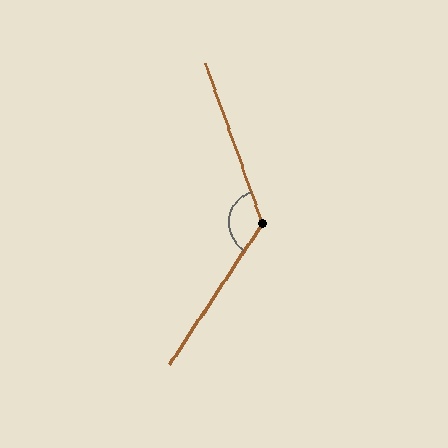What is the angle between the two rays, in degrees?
Approximately 127 degrees.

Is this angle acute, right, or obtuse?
It is obtuse.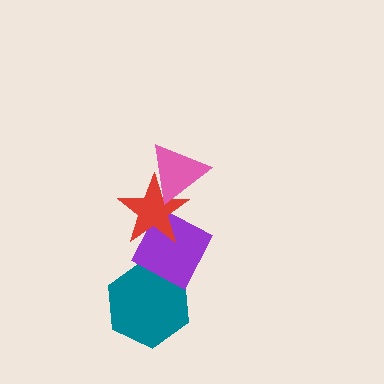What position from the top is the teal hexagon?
The teal hexagon is 4th from the top.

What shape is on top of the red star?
The pink triangle is on top of the red star.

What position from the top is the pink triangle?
The pink triangle is 1st from the top.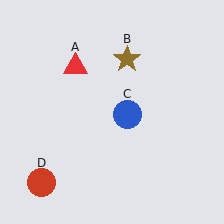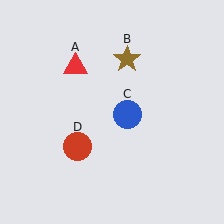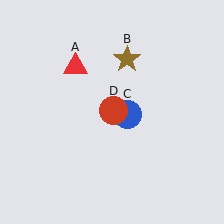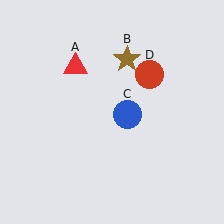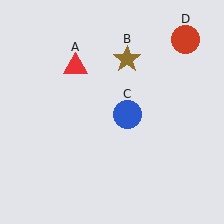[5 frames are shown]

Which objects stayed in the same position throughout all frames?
Red triangle (object A) and brown star (object B) and blue circle (object C) remained stationary.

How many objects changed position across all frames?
1 object changed position: red circle (object D).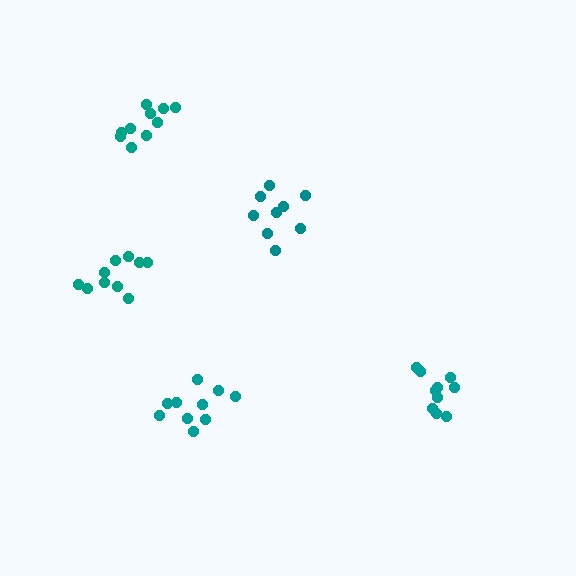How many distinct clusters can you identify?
There are 5 distinct clusters.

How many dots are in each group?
Group 1: 10 dots, Group 2: 10 dots, Group 3: 9 dots, Group 4: 10 dots, Group 5: 10 dots (49 total).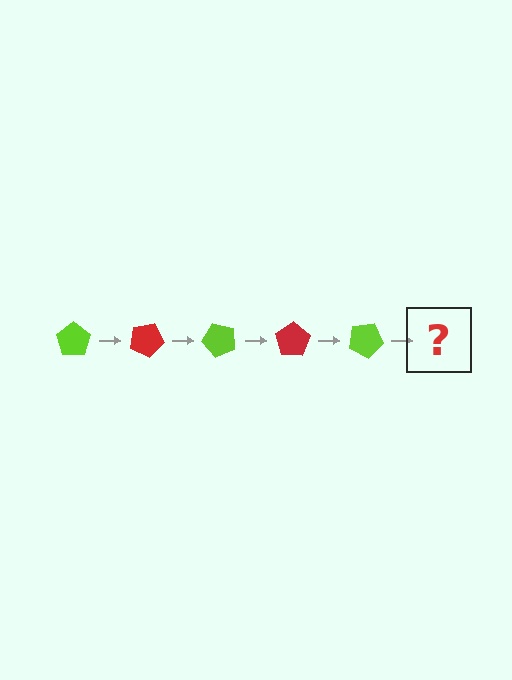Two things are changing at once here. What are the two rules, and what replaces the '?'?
The two rules are that it rotates 25 degrees each step and the color cycles through lime and red. The '?' should be a red pentagon, rotated 125 degrees from the start.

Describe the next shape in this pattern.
It should be a red pentagon, rotated 125 degrees from the start.